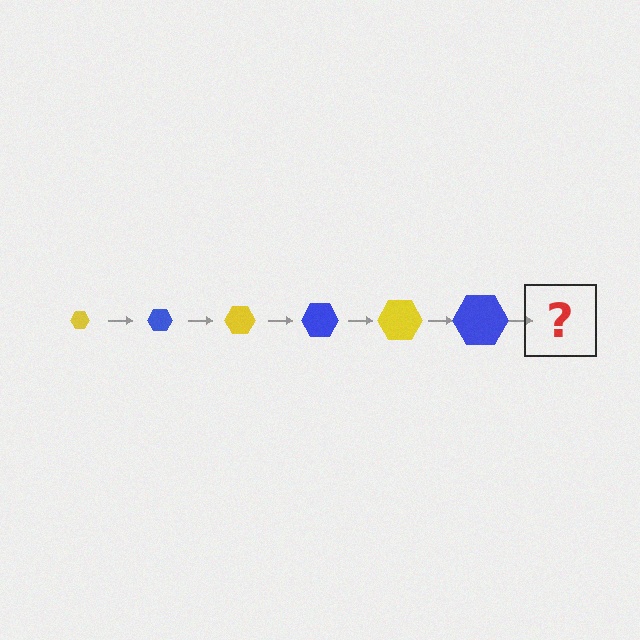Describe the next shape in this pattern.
It should be a yellow hexagon, larger than the previous one.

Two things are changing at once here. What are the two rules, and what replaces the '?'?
The two rules are that the hexagon grows larger each step and the color cycles through yellow and blue. The '?' should be a yellow hexagon, larger than the previous one.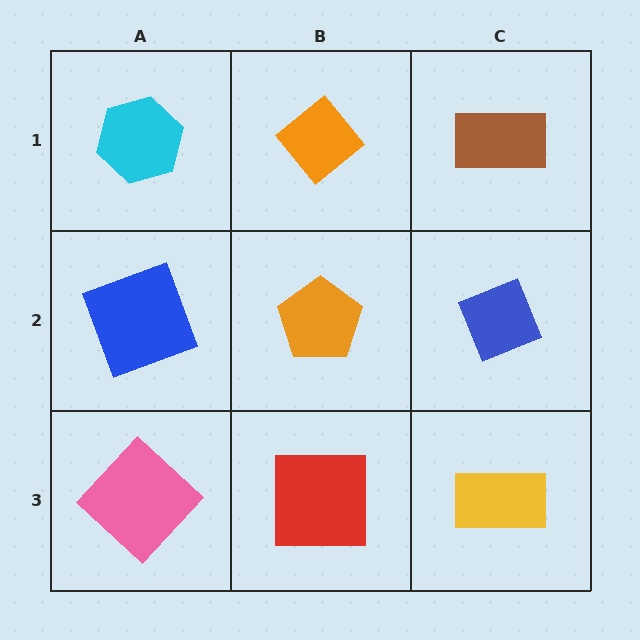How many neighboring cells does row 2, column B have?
4.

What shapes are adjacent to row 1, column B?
An orange pentagon (row 2, column B), a cyan hexagon (row 1, column A), a brown rectangle (row 1, column C).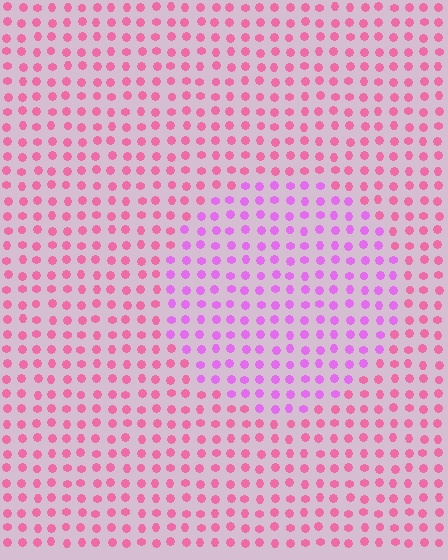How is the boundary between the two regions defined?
The boundary is defined purely by a slight shift in hue (about 38 degrees). Spacing, size, and orientation are identical on both sides.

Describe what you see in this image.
The image is filled with small pink elements in a uniform arrangement. A circle-shaped region is visible where the elements are tinted to a slightly different hue, forming a subtle color boundary.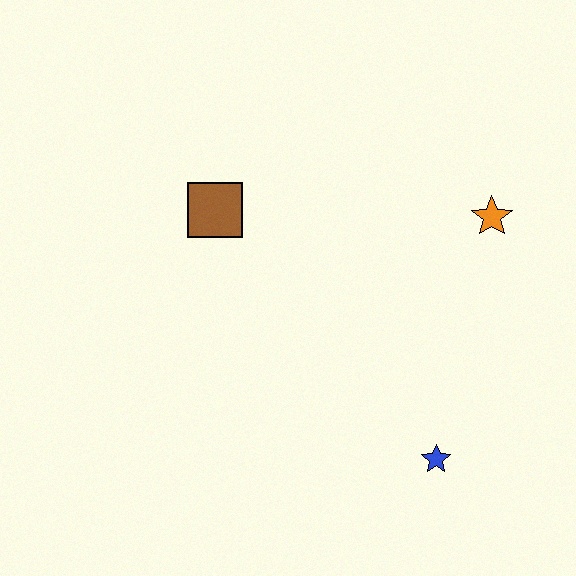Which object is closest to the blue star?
The orange star is closest to the blue star.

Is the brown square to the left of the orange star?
Yes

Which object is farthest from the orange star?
The brown square is farthest from the orange star.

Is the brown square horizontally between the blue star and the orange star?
No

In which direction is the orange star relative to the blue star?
The orange star is above the blue star.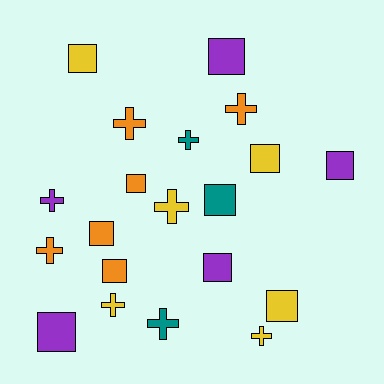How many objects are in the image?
There are 20 objects.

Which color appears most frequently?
Yellow, with 6 objects.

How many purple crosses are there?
There is 1 purple cross.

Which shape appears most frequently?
Square, with 11 objects.